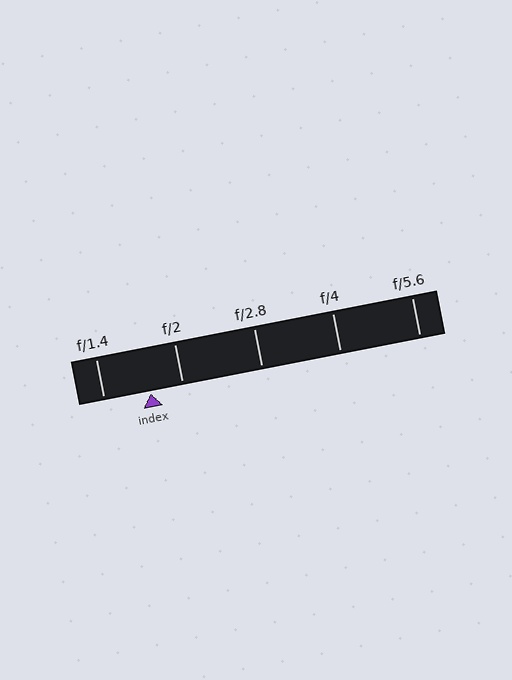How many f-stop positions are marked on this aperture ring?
There are 5 f-stop positions marked.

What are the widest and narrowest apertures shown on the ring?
The widest aperture shown is f/1.4 and the narrowest is f/5.6.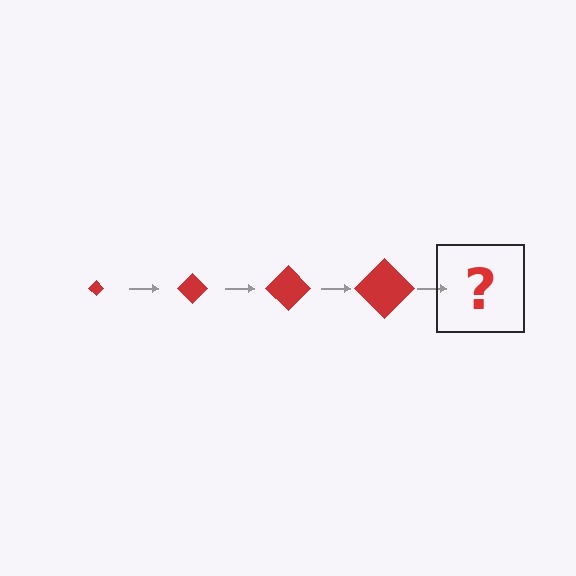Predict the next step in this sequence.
The next step is a red diamond, larger than the previous one.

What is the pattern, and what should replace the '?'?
The pattern is that the diamond gets progressively larger each step. The '?' should be a red diamond, larger than the previous one.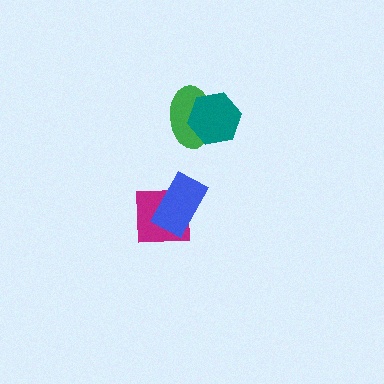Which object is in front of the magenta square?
The blue rectangle is in front of the magenta square.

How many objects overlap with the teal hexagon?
1 object overlaps with the teal hexagon.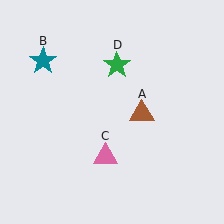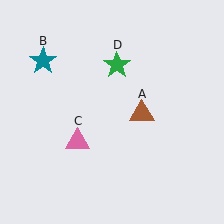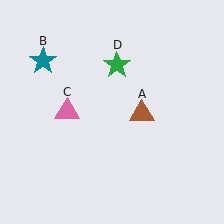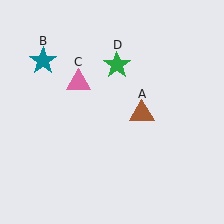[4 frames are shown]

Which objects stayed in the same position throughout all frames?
Brown triangle (object A) and teal star (object B) and green star (object D) remained stationary.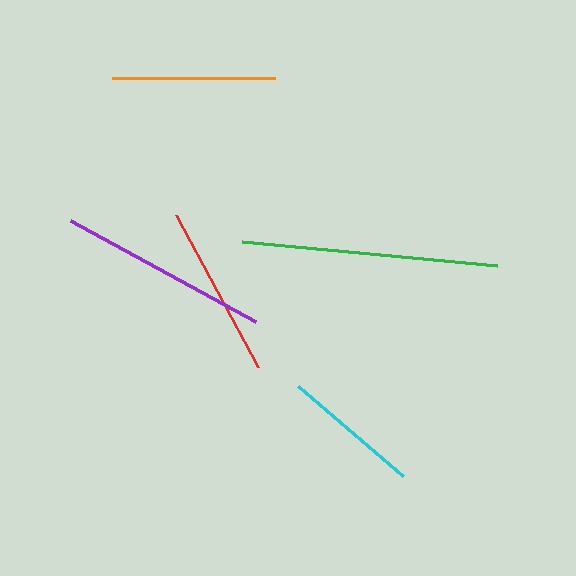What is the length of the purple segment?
The purple segment is approximately 211 pixels long.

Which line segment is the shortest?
The cyan line is the shortest at approximately 139 pixels.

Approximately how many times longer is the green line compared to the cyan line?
The green line is approximately 1.8 times the length of the cyan line.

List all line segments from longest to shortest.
From longest to shortest: green, purple, red, orange, cyan.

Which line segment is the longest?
The green line is the longest at approximately 256 pixels.